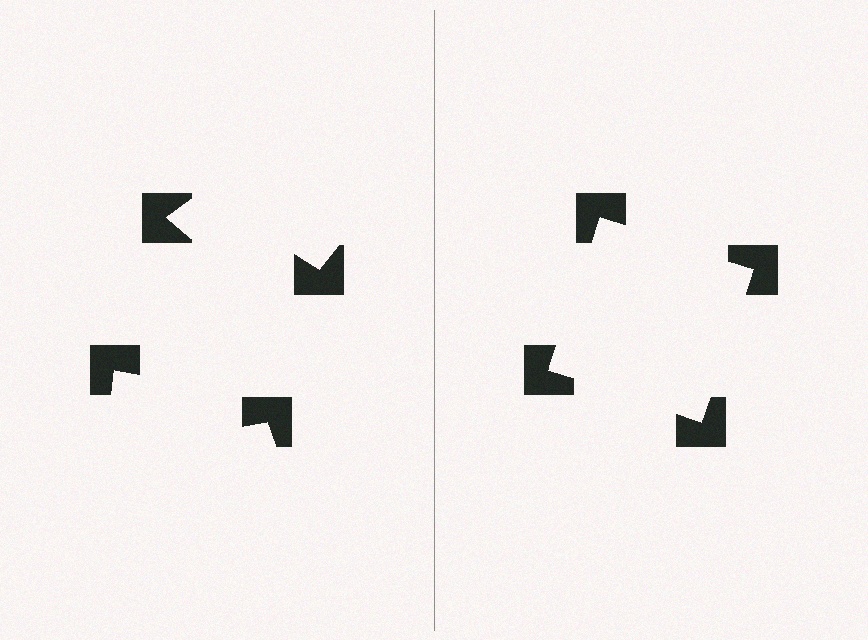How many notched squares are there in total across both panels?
8 — 4 on each side.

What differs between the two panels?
The notched squares are positioned identically on both sides; only the wedge orientations differ. On the right they align to a square; on the left they are misaligned.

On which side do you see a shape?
An illusory square appears on the right side. On the left side the wedge cuts are rotated, so no coherent shape forms.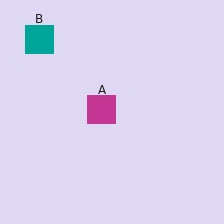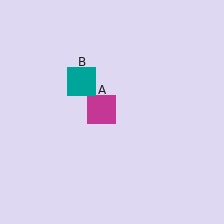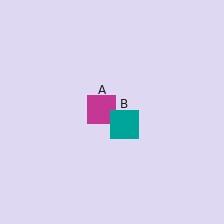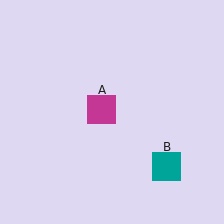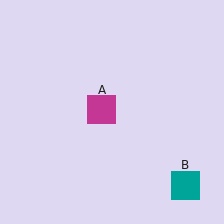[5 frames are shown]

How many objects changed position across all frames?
1 object changed position: teal square (object B).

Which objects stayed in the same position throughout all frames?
Magenta square (object A) remained stationary.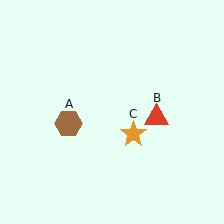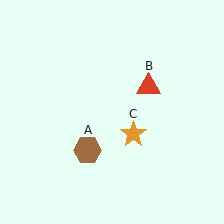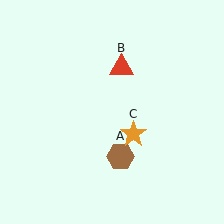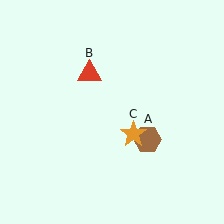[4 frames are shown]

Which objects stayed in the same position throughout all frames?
Orange star (object C) remained stationary.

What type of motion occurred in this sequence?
The brown hexagon (object A), red triangle (object B) rotated counterclockwise around the center of the scene.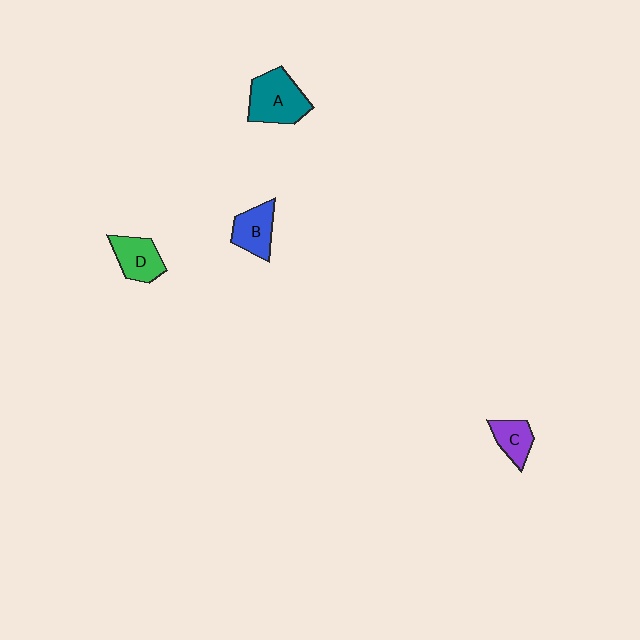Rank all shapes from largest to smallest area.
From largest to smallest: A (teal), D (green), B (blue), C (purple).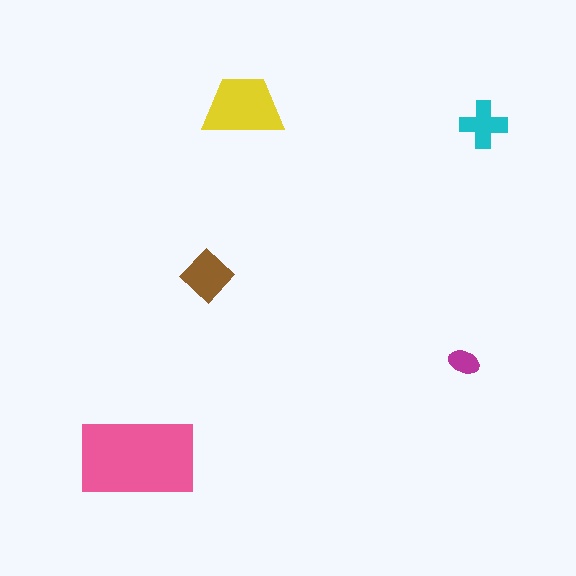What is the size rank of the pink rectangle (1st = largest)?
1st.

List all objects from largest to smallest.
The pink rectangle, the yellow trapezoid, the brown diamond, the cyan cross, the magenta ellipse.